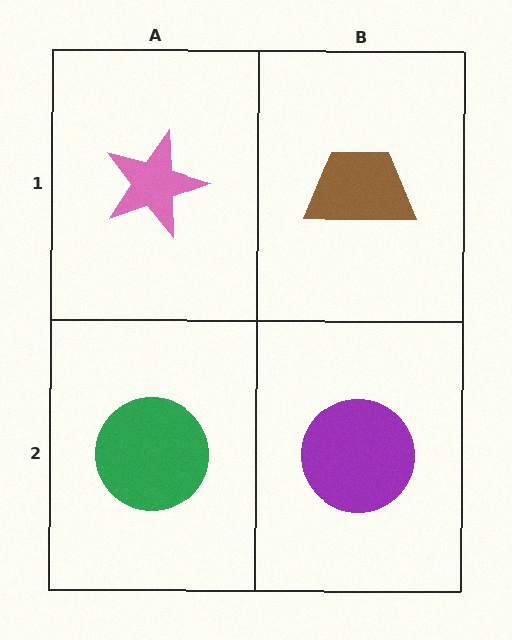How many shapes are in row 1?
2 shapes.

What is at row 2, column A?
A green circle.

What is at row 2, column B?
A purple circle.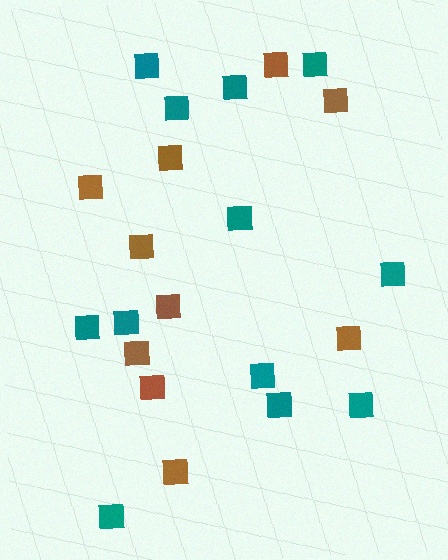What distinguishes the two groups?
There are 2 groups: one group of brown squares (10) and one group of teal squares (12).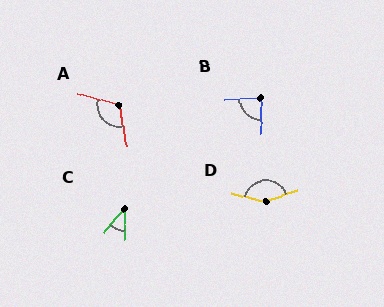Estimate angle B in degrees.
Approximately 86 degrees.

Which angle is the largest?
D, at approximately 148 degrees.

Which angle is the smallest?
C, at approximately 42 degrees.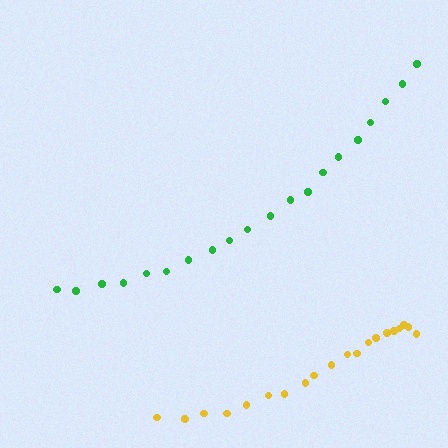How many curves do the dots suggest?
There are 2 distinct paths.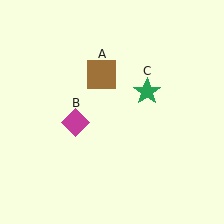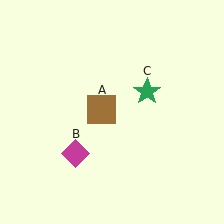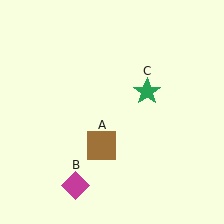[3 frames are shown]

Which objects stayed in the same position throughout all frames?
Green star (object C) remained stationary.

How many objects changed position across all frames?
2 objects changed position: brown square (object A), magenta diamond (object B).